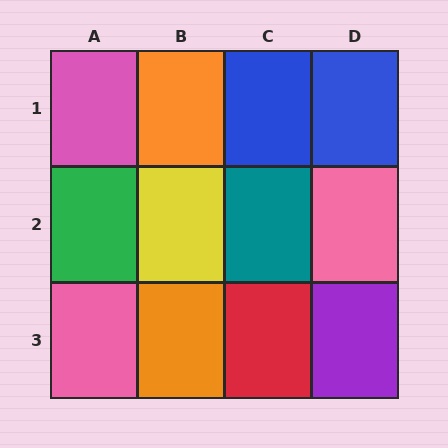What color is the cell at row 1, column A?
Pink.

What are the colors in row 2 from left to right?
Green, yellow, teal, pink.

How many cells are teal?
1 cell is teal.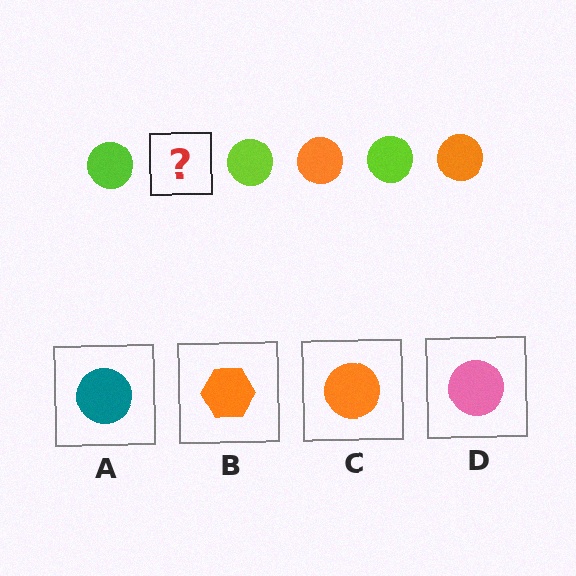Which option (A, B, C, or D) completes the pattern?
C.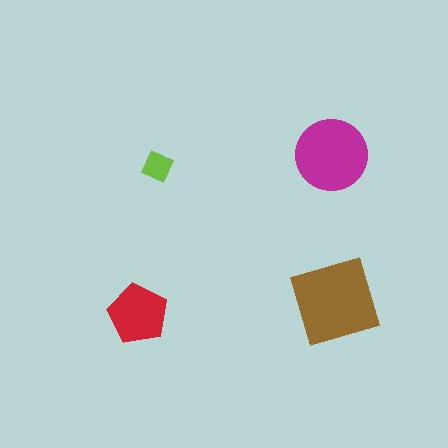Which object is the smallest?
The lime diamond.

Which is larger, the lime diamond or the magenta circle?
The magenta circle.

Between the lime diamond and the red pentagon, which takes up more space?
The red pentagon.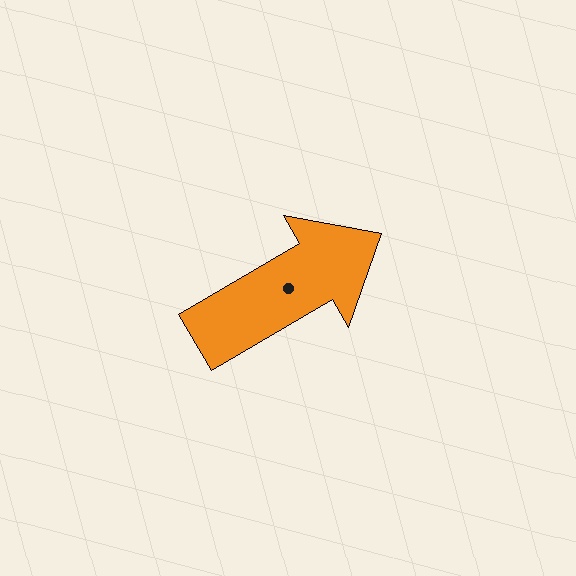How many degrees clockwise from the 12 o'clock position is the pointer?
Approximately 60 degrees.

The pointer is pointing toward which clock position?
Roughly 2 o'clock.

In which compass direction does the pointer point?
Northeast.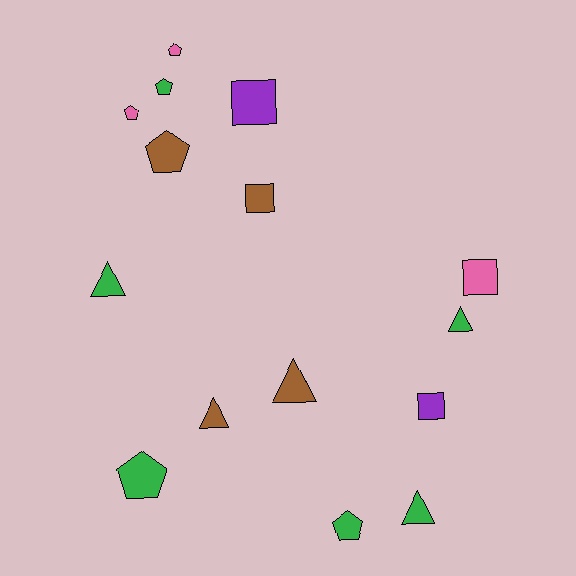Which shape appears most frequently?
Pentagon, with 6 objects.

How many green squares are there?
There are no green squares.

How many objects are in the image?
There are 15 objects.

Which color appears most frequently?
Green, with 6 objects.